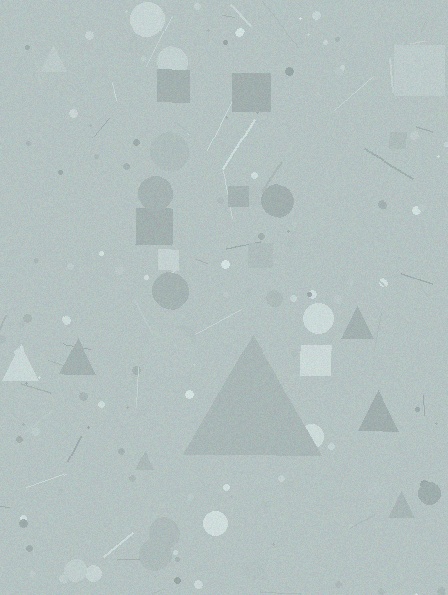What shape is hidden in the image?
A triangle is hidden in the image.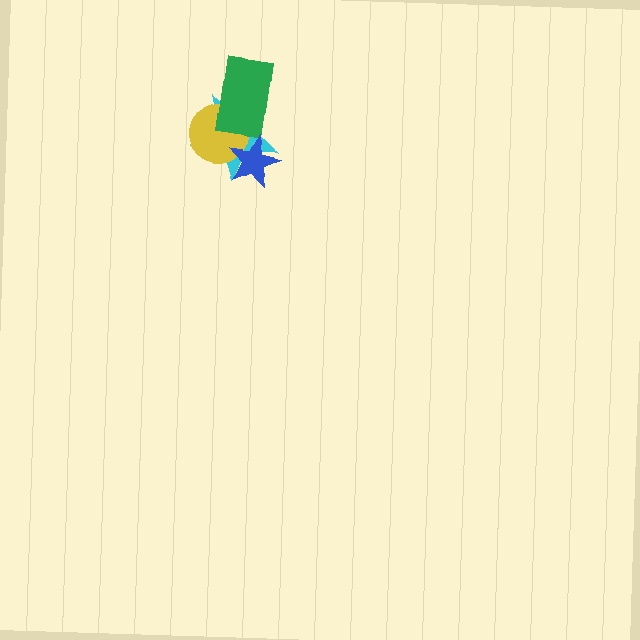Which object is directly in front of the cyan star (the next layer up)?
The yellow circle is directly in front of the cyan star.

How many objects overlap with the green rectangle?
2 objects overlap with the green rectangle.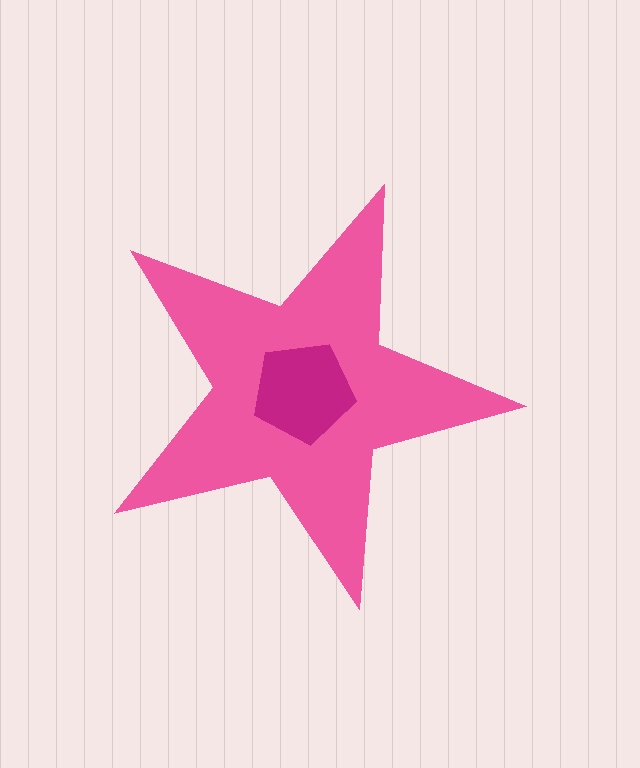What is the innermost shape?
The magenta pentagon.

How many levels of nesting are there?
2.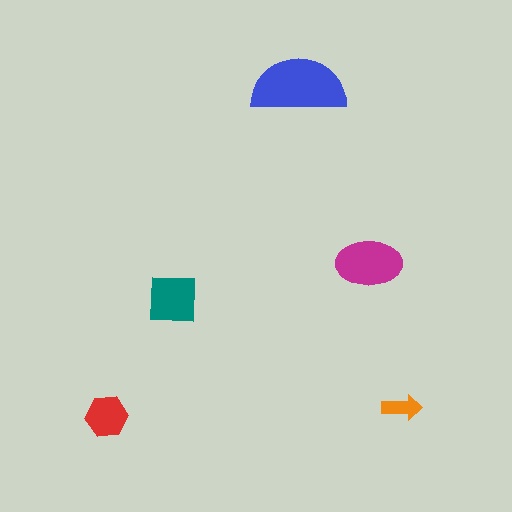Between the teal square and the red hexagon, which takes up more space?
The teal square.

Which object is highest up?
The blue semicircle is topmost.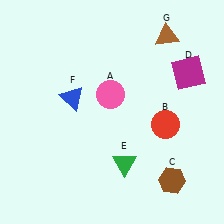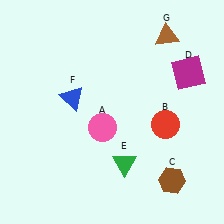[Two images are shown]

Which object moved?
The pink circle (A) moved down.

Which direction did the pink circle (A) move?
The pink circle (A) moved down.